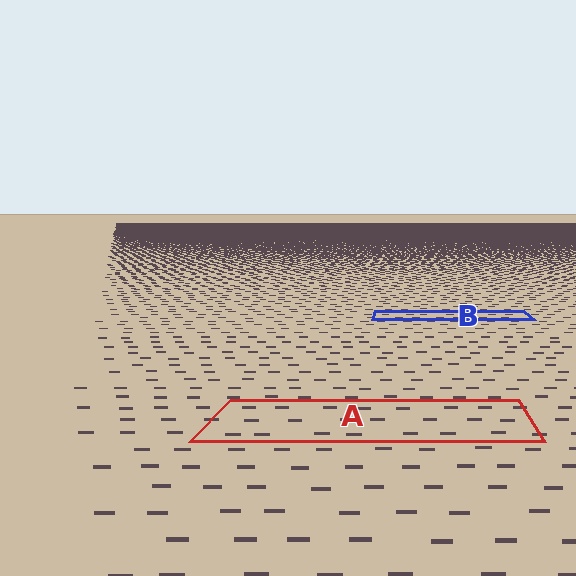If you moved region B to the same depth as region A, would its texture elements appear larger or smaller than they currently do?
They would appear larger. At a closer depth, the same texture elements are projected at a bigger on-screen size.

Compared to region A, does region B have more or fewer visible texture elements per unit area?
Region B has more texture elements per unit area — they are packed more densely because it is farther away.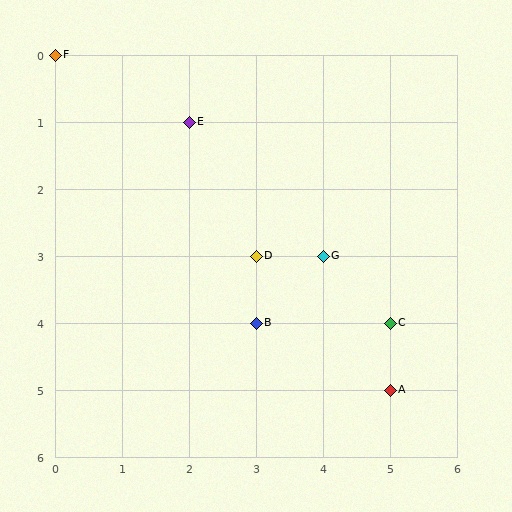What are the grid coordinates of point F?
Point F is at grid coordinates (0, 0).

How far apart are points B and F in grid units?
Points B and F are 3 columns and 4 rows apart (about 5.0 grid units diagonally).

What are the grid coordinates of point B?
Point B is at grid coordinates (3, 4).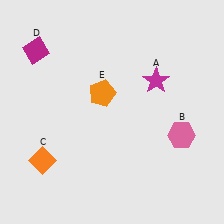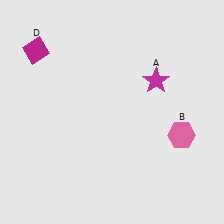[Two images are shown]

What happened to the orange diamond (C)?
The orange diamond (C) was removed in Image 2. It was in the bottom-left area of Image 1.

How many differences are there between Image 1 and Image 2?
There are 2 differences between the two images.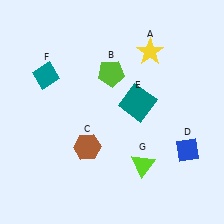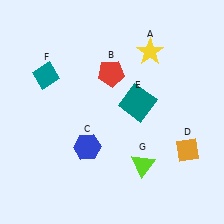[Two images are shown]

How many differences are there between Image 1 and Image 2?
There are 3 differences between the two images.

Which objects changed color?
B changed from lime to red. C changed from brown to blue. D changed from blue to orange.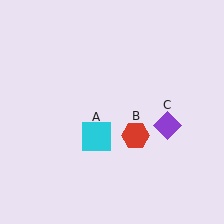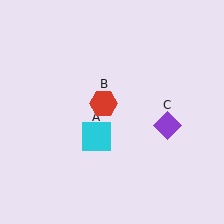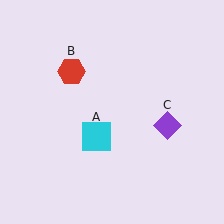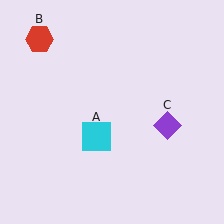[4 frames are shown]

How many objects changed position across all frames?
1 object changed position: red hexagon (object B).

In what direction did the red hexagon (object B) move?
The red hexagon (object B) moved up and to the left.